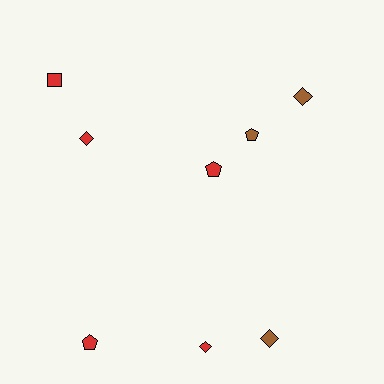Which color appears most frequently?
Red, with 5 objects.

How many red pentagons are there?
There are 2 red pentagons.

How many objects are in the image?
There are 8 objects.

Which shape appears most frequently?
Diamond, with 4 objects.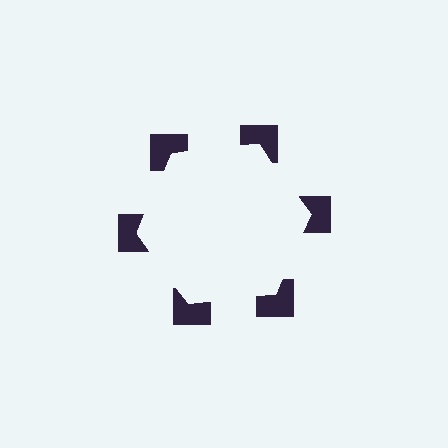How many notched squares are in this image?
There are 6 — one at each vertex of the illusory hexagon.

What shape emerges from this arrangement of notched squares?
An illusory hexagon — its edges are inferred from the aligned wedge cuts in the notched squares, not physically drawn.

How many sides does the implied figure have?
6 sides.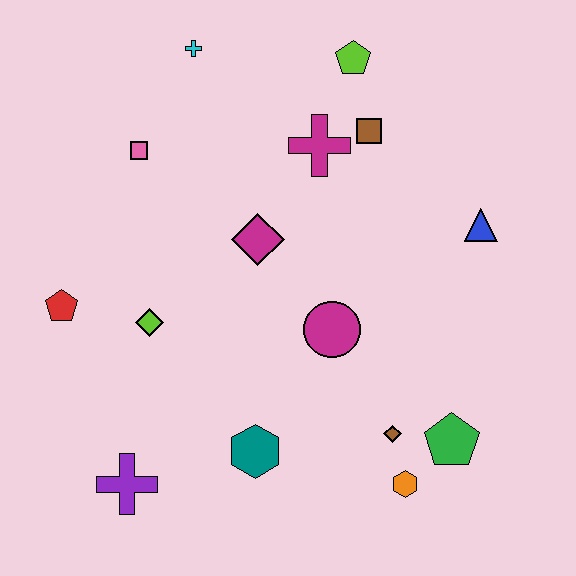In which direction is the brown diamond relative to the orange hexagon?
The brown diamond is above the orange hexagon.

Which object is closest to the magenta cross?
The brown square is closest to the magenta cross.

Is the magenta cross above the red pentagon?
Yes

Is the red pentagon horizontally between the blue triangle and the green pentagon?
No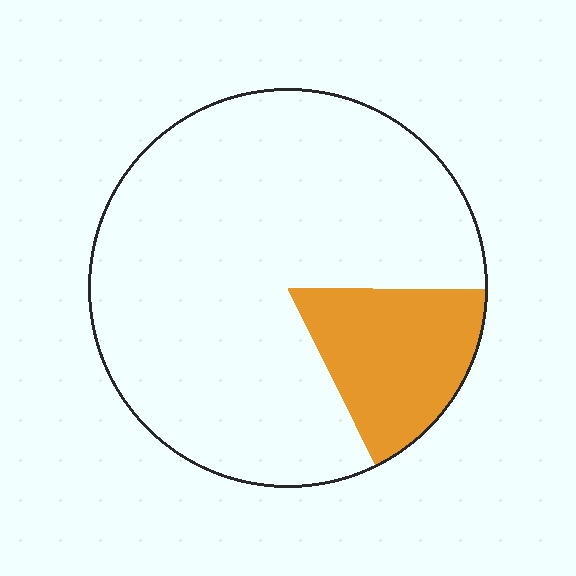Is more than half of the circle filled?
No.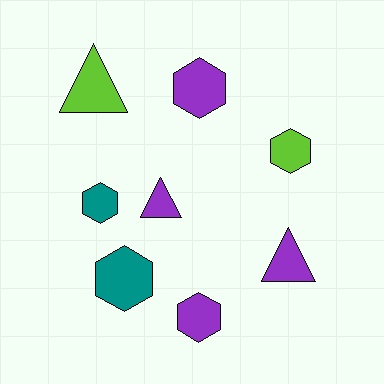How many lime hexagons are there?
There is 1 lime hexagon.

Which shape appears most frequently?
Hexagon, with 5 objects.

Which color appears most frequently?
Purple, with 4 objects.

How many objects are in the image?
There are 8 objects.